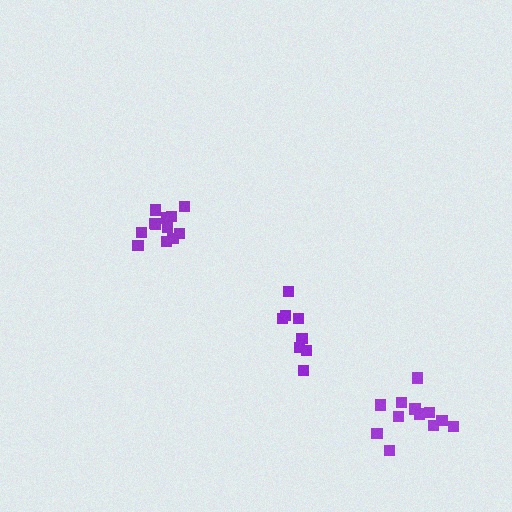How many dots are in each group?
Group 1: 12 dots, Group 2: 8 dots, Group 3: 12 dots (32 total).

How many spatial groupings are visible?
There are 3 spatial groupings.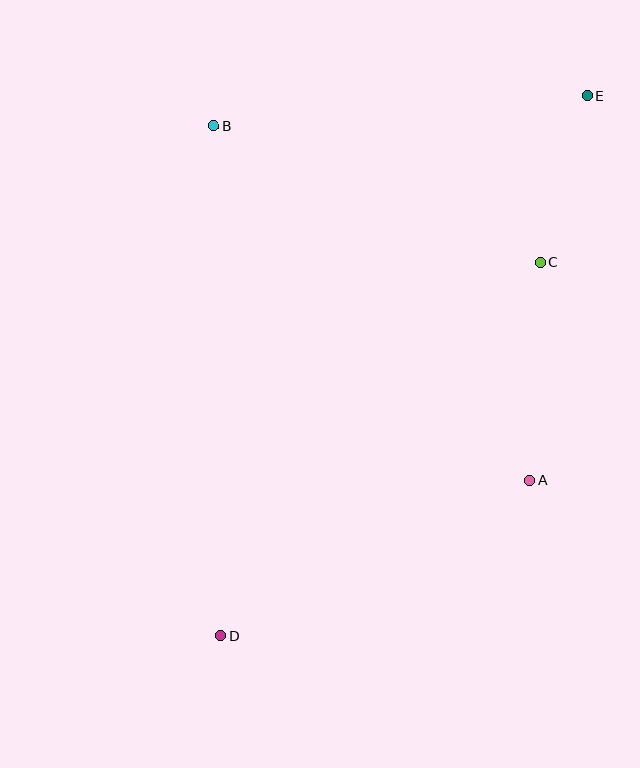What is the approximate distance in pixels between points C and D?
The distance between C and D is approximately 491 pixels.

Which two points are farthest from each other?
Points D and E are farthest from each other.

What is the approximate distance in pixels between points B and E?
The distance between B and E is approximately 375 pixels.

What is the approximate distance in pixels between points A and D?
The distance between A and D is approximately 345 pixels.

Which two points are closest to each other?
Points C and E are closest to each other.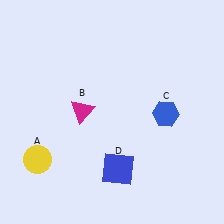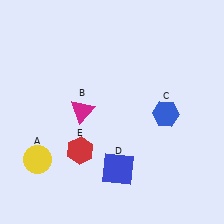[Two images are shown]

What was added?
A red hexagon (E) was added in Image 2.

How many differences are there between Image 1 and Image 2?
There is 1 difference between the two images.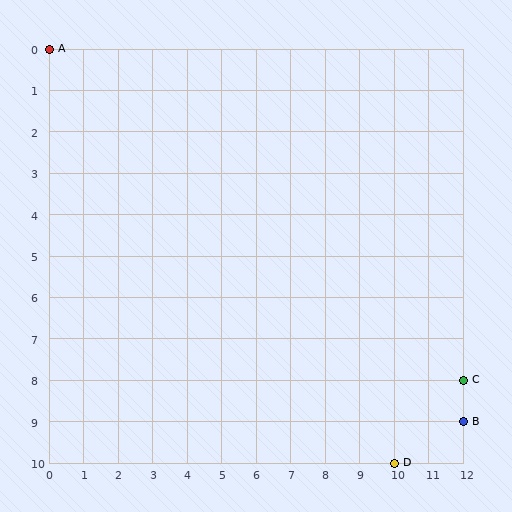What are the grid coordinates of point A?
Point A is at grid coordinates (0, 0).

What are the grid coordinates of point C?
Point C is at grid coordinates (12, 8).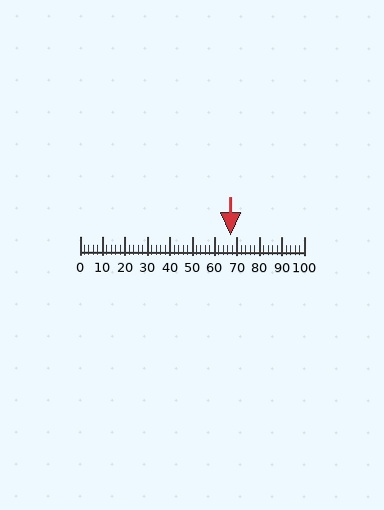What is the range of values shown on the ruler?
The ruler shows values from 0 to 100.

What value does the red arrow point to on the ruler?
The red arrow points to approximately 67.